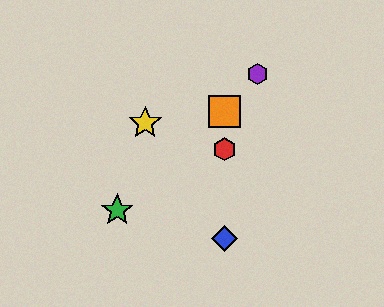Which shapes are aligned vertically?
The red hexagon, the blue diamond, the orange square are aligned vertically.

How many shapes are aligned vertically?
3 shapes (the red hexagon, the blue diamond, the orange square) are aligned vertically.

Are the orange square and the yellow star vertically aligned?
No, the orange square is at x≈224 and the yellow star is at x≈145.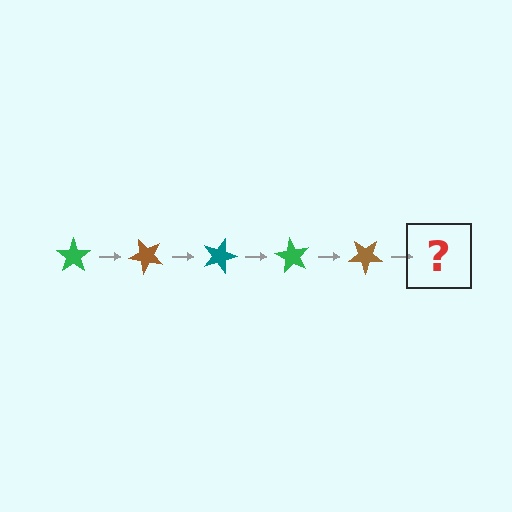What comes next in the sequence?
The next element should be a teal star, rotated 225 degrees from the start.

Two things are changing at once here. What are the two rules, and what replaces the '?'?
The two rules are that it rotates 45 degrees each step and the color cycles through green, brown, and teal. The '?' should be a teal star, rotated 225 degrees from the start.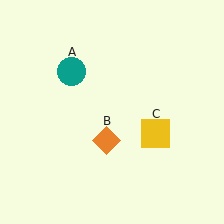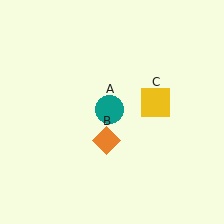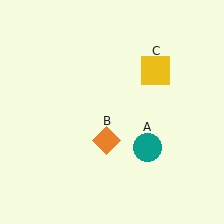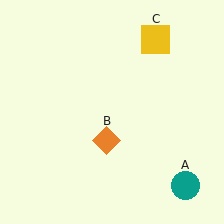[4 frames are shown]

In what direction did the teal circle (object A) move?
The teal circle (object A) moved down and to the right.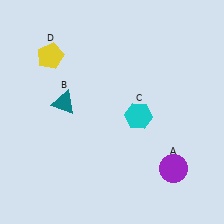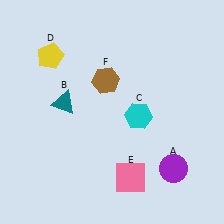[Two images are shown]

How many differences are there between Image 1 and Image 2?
There are 2 differences between the two images.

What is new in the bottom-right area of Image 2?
A pink square (E) was added in the bottom-right area of Image 2.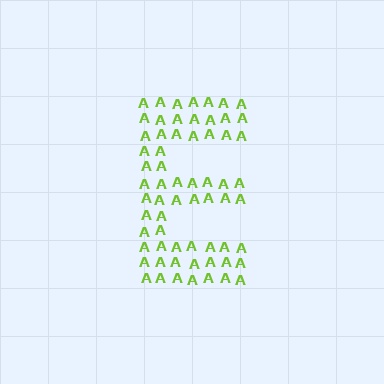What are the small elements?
The small elements are letter A's.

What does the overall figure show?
The overall figure shows the letter E.